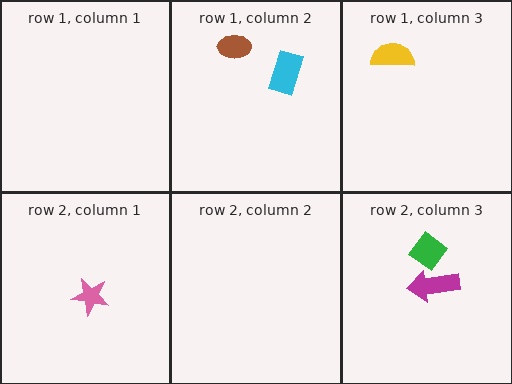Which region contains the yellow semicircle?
The row 1, column 3 region.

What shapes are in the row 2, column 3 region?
The green diamond, the magenta arrow.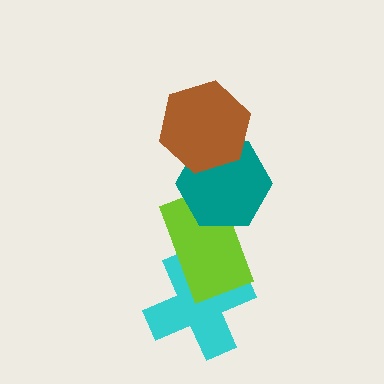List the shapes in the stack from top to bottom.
From top to bottom: the brown hexagon, the teal hexagon, the lime rectangle, the cyan cross.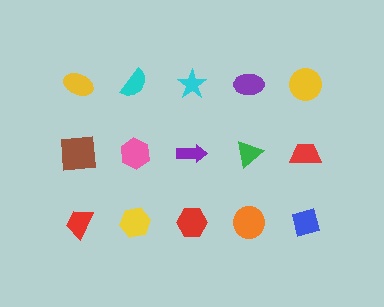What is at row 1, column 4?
A purple ellipse.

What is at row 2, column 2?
A pink hexagon.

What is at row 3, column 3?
A red hexagon.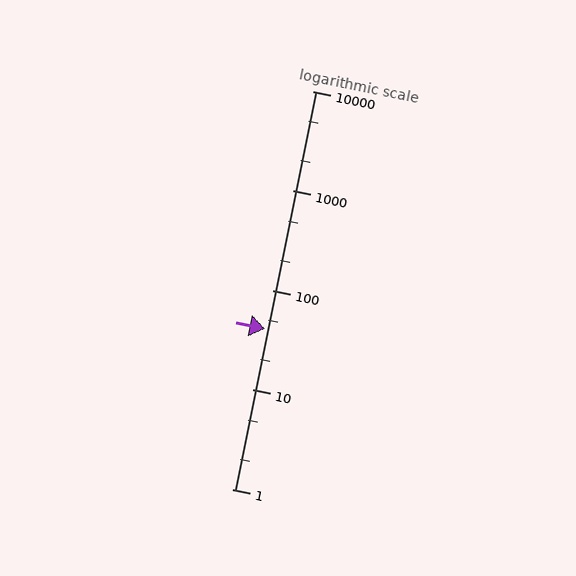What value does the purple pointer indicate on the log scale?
The pointer indicates approximately 41.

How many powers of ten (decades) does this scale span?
The scale spans 4 decades, from 1 to 10000.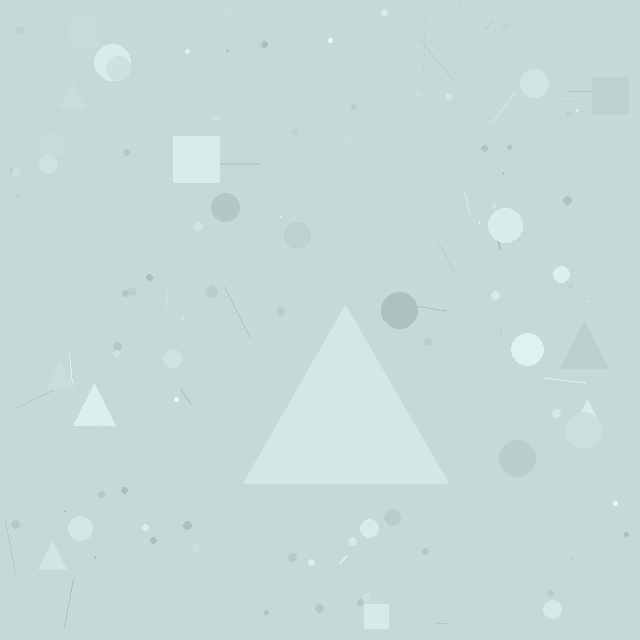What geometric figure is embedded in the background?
A triangle is embedded in the background.